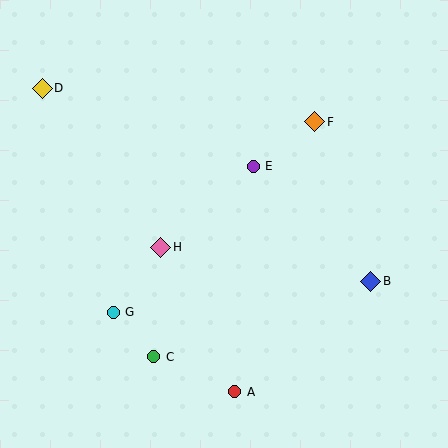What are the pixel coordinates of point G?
Point G is at (113, 312).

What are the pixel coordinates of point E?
Point E is at (253, 166).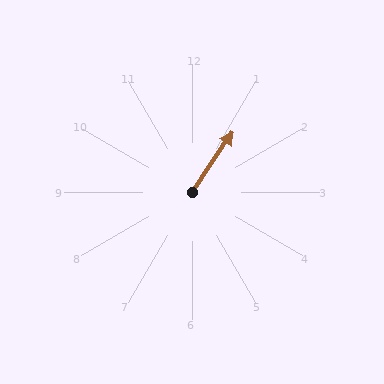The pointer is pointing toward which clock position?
Roughly 1 o'clock.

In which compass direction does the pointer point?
Northeast.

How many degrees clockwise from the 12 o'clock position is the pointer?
Approximately 34 degrees.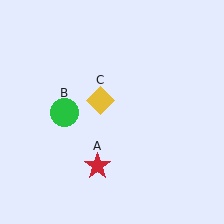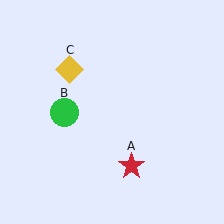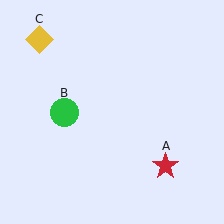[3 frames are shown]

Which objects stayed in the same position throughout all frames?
Green circle (object B) remained stationary.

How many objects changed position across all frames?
2 objects changed position: red star (object A), yellow diamond (object C).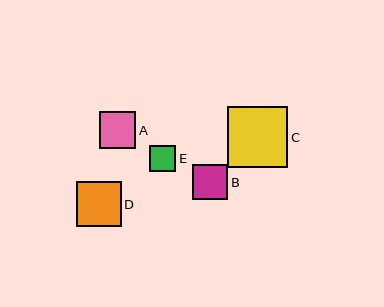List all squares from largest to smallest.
From largest to smallest: C, D, A, B, E.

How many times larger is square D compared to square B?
Square D is approximately 1.3 times the size of square B.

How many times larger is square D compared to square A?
Square D is approximately 1.2 times the size of square A.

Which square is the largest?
Square C is the largest with a size of approximately 60 pixels.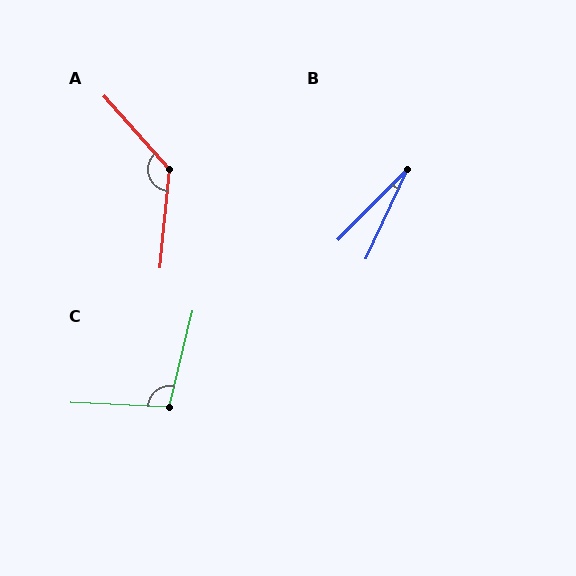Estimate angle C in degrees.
Approximately 101 degrees.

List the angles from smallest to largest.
B (20°), C (101°), A (133°).